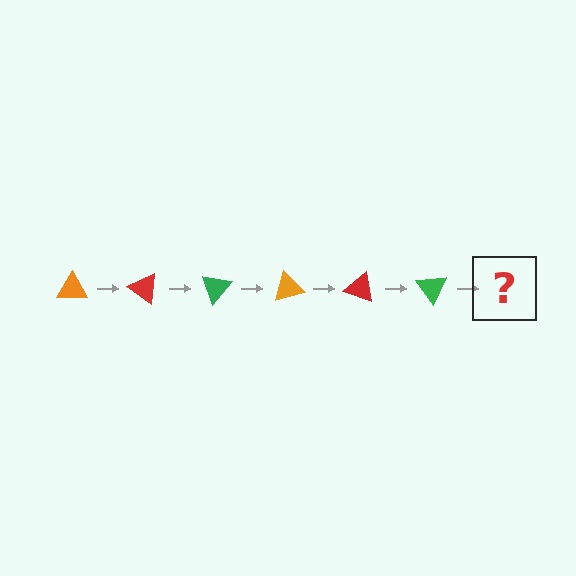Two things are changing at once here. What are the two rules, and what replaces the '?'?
The two rules are that it rotates 35 degrees each step and the color cycles through orange, red, and green. The '?' should be an orange triangle, rotated 210 degrees from the start.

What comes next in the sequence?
The next element should be an orange triangle, rotated 210 degrees from the start.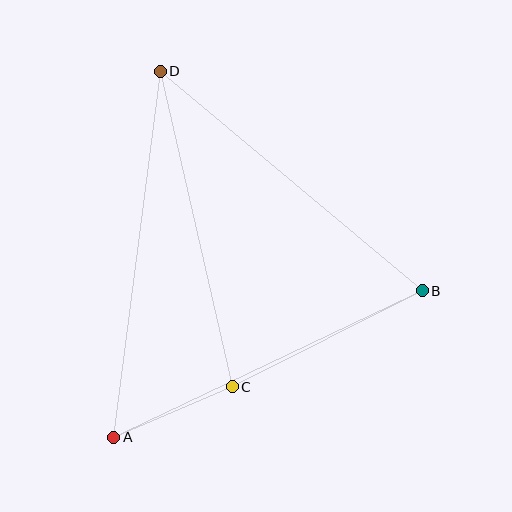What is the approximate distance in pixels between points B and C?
The distance between B and C is approximately 213 pixels.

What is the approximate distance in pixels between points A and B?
The distance between A and B is approximately 341 pixels.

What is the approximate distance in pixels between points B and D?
The distance between B and D is approximately 342 pixels.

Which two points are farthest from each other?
Points A and D are farthest from each other.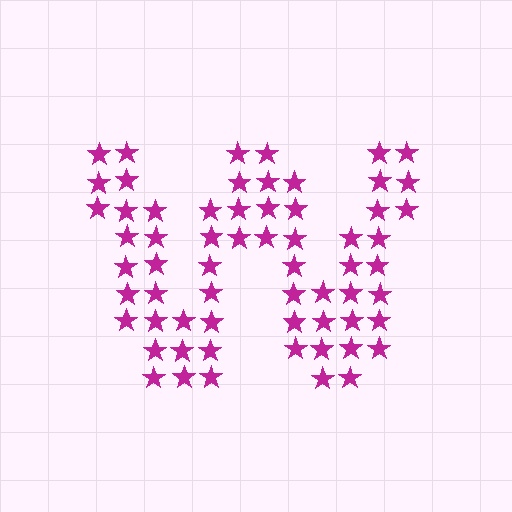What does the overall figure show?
The overall figure shows the letter W.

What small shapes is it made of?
It is made of small stars.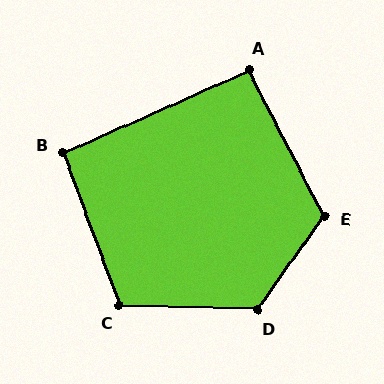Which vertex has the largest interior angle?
D, at approximately 124 degrees.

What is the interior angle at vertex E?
Approximately 117 degrees (obtuse).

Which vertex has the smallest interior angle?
A, at approximately 93 degrees.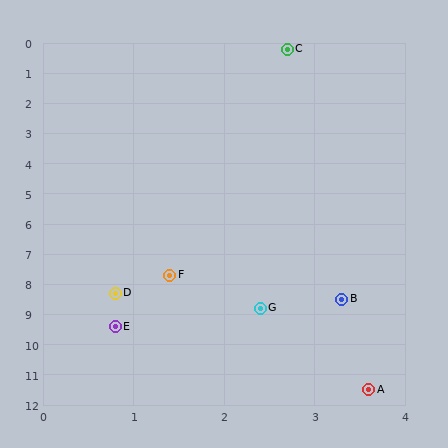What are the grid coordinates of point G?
Point G is at approximately (2.4, 8.8).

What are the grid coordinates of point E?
Point E is at approximately (0.8, 9.4).